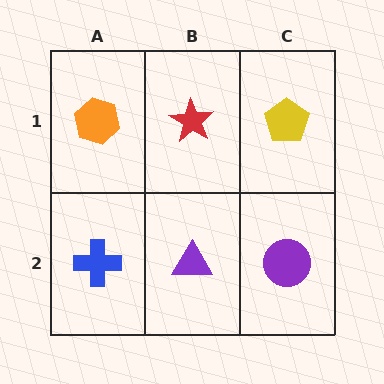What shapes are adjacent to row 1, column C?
A purple circle (row 2, column C), a red star (row 1, column B).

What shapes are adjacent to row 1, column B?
A purple triangle (row 2, column B), an orange hexagon (row 1, column A), a yellow pentagon (row 1, column C).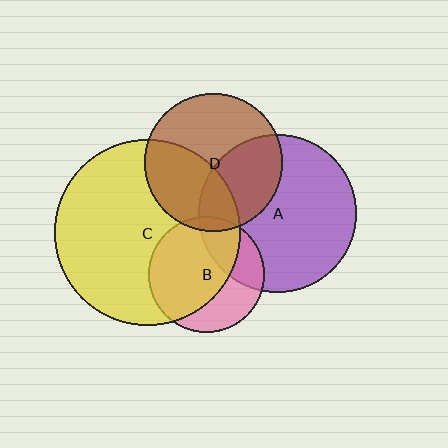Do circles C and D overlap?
Yes.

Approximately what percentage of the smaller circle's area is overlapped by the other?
Approximately 40%.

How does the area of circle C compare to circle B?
Approximately 2.6 times.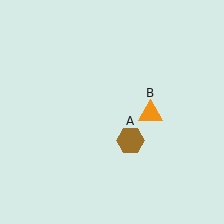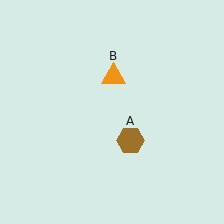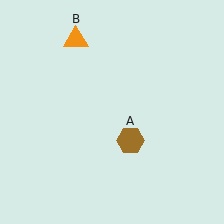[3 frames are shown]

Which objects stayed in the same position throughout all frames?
Brown hexagon (object A) remained stationary.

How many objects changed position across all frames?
1 object changed position: orange triangle (object B).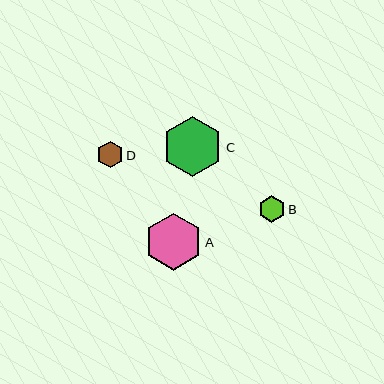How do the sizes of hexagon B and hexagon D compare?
Hexagon B and hexagon D are approximately the same size.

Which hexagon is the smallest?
Hexagon D is the smallest with a size of approximately 27 pixels.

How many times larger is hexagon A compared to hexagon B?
Hexagon A is approximately 2.1 times the size of hexagon B.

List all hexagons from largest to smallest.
From largest to smallest: C, A, B, D.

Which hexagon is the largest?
Hexagon C is the largest with a size of approximately 61 pixels.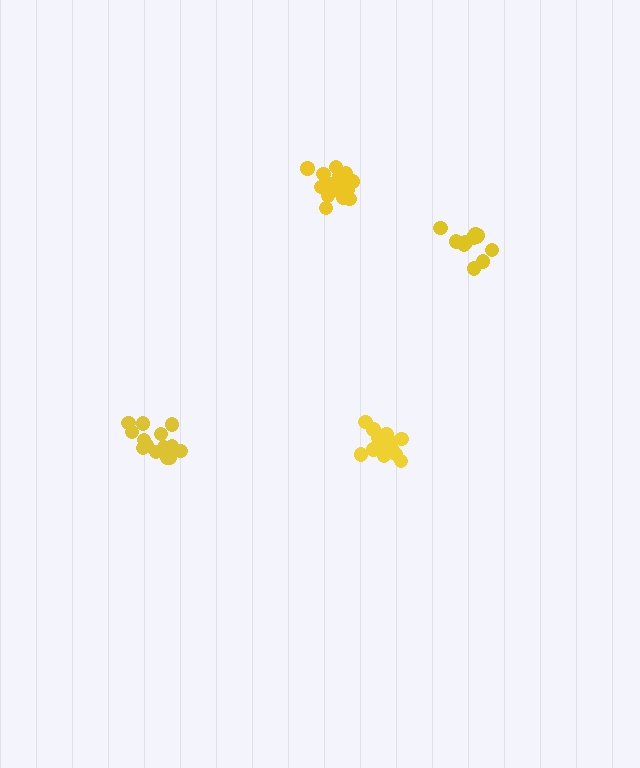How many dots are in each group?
Group 1: 17 dots, Group 2: 14 dots, Group 3: 14 dots, Group 4: 11 dots (56 total).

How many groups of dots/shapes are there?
There are 4 groups.